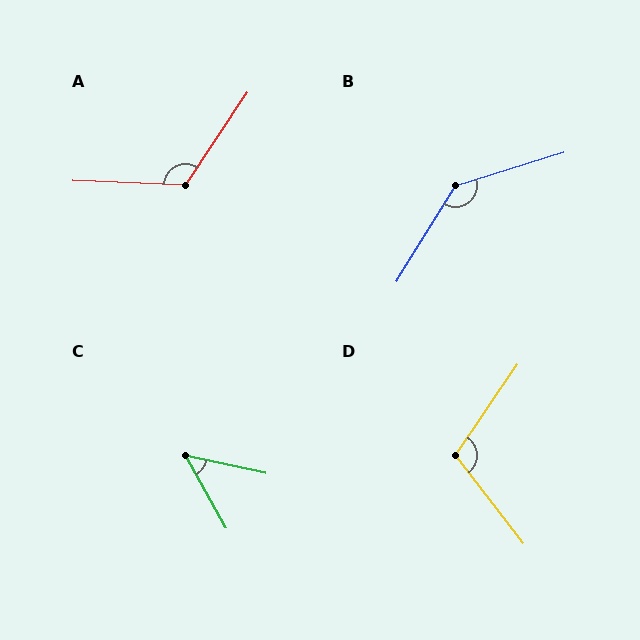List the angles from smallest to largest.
C (48°), D (108°), A (122°), B (139°).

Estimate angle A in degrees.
Approximately 122 degrees.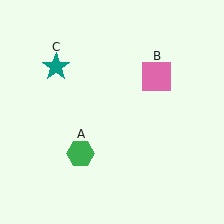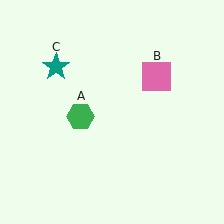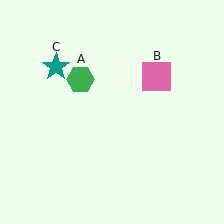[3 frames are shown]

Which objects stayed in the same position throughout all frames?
Pink square (object B) and teal star (object C) remained stationary.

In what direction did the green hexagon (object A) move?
The green hexagon (object A) moved up.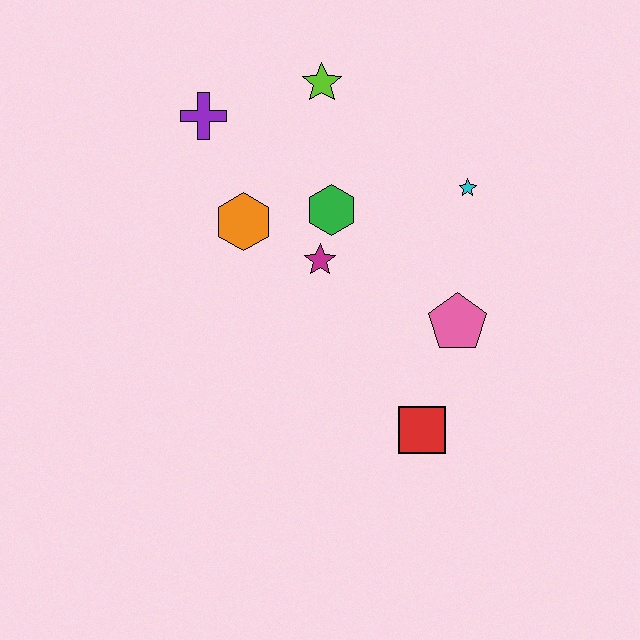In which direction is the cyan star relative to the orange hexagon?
The cyan star is to the right of the orange hexagon.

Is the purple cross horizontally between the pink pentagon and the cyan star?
No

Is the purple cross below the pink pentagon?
No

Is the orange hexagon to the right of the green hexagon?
No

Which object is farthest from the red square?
The purple cross is farthest from the red square.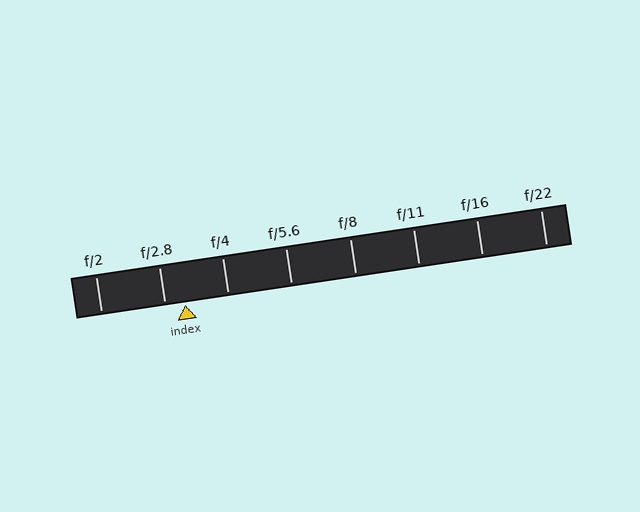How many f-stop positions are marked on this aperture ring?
There are 8 f-stop positions marked.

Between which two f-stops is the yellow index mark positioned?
The index mark is between f/2.8 and f/4.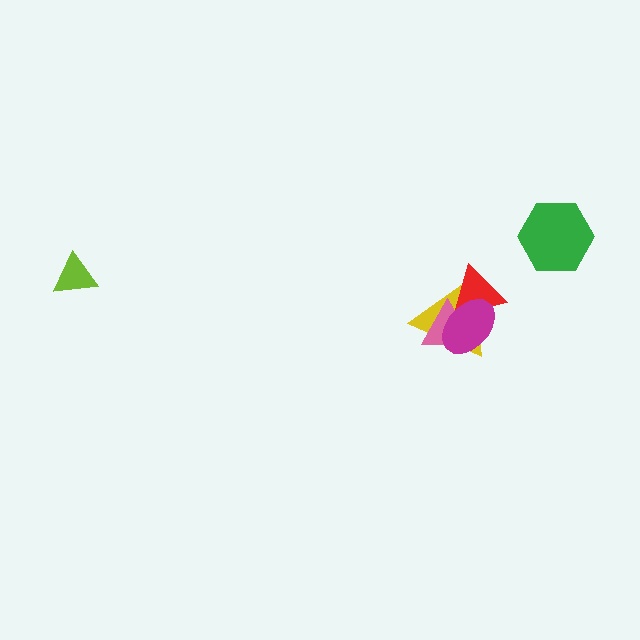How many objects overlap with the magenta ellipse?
3 objects overlap with the magenta ellipse.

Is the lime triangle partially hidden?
No, no other shape covers it.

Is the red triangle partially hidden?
Yes, it is partially covered by another shape.